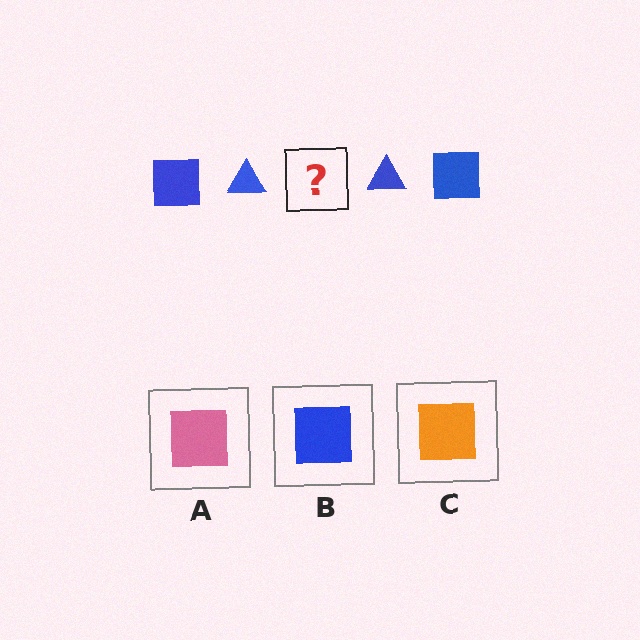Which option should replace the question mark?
Option B.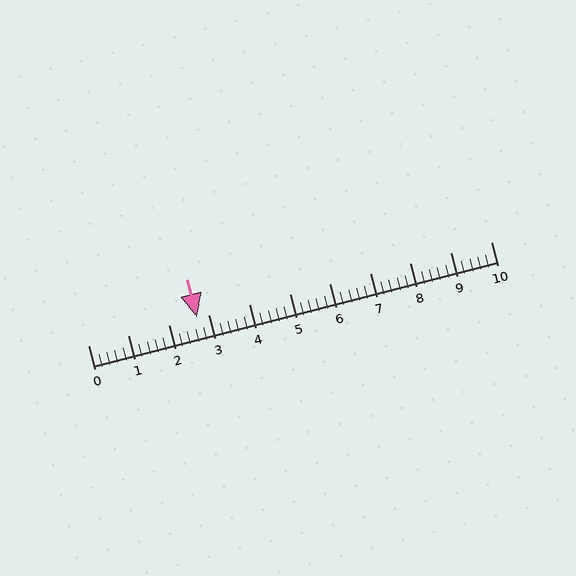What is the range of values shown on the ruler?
The ruler shows values from 0 to 10.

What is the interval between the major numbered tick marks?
The major tick marks are spaced 1 units apart.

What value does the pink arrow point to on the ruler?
The pink arrow points to approximately 2.7.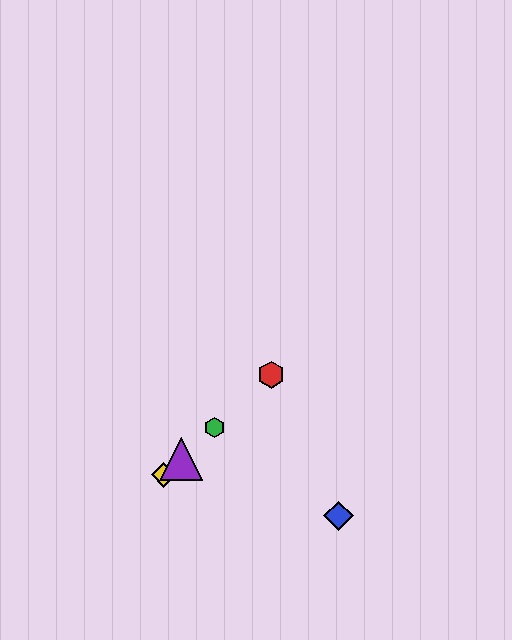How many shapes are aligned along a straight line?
4 shapes (the red hexagon, the green hexagon, the yellow diamond, the purple triangle) are aligned along a straight line.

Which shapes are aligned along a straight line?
The red hexagon, the green hexagon, the yellow diamond, the purple triangle are aligned along a straight line.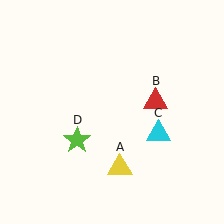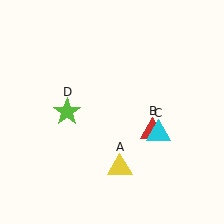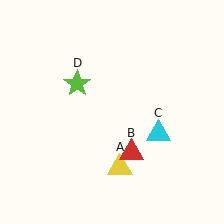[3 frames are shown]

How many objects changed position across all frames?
2 objects changed position: red triangle (object B), lime star (object D).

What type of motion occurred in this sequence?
The red triangle (object B), lime star (object D) rotated clockwise around the center of the scene.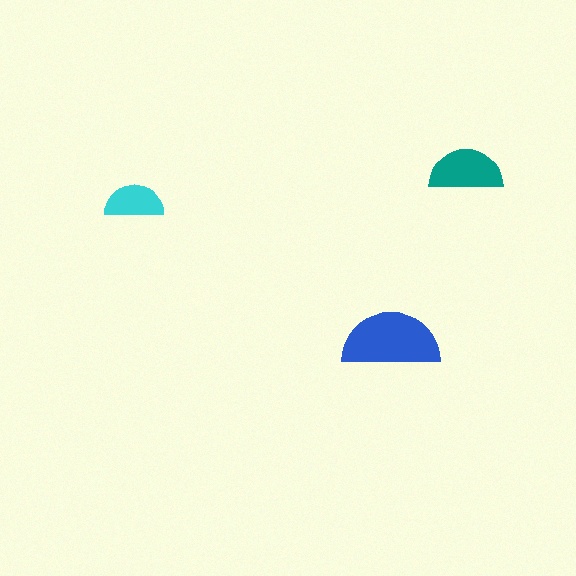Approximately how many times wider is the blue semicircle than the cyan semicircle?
About 1.5 times wider.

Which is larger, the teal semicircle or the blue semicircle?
The blue one.